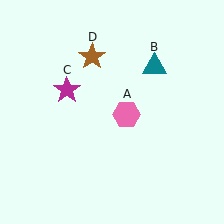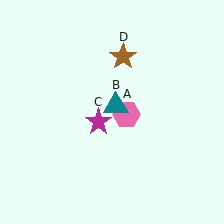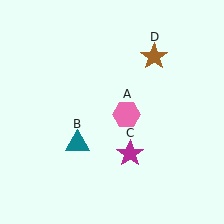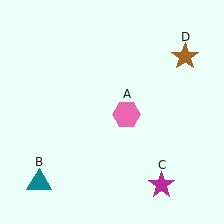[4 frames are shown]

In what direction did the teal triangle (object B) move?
The teal triangle (object B) moved down and to the left.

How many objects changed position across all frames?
3 objects changed position: teal triangle (object B), magenta star (object C), brown star (object D).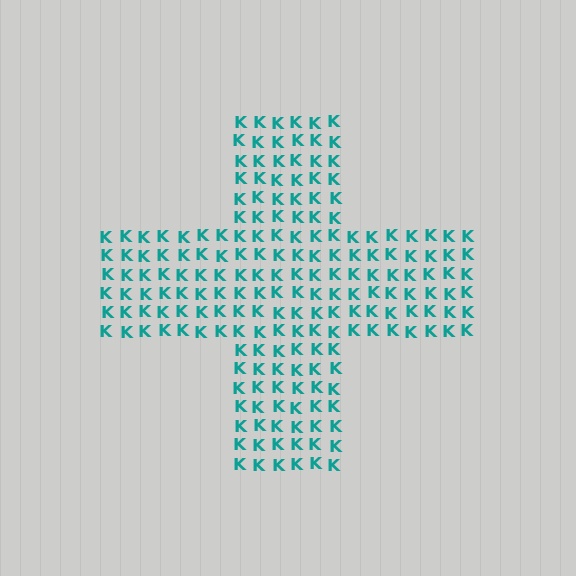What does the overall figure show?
The overall figure shows a cross.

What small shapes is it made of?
It is made of small letter K's.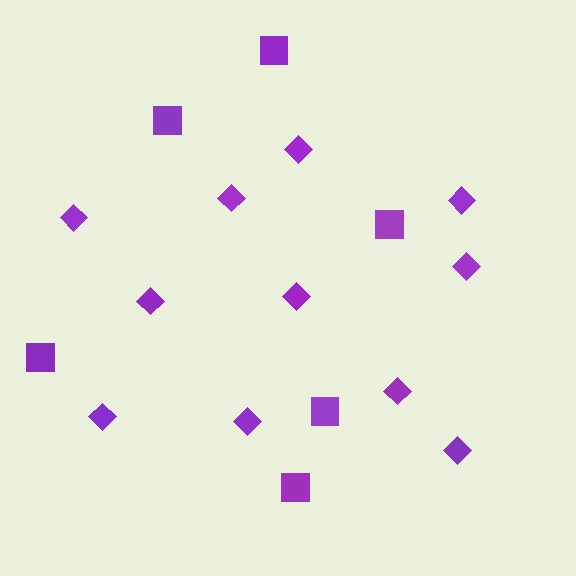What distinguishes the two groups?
There are 2 groups: one group of squares (6) and one group of diamonds (11).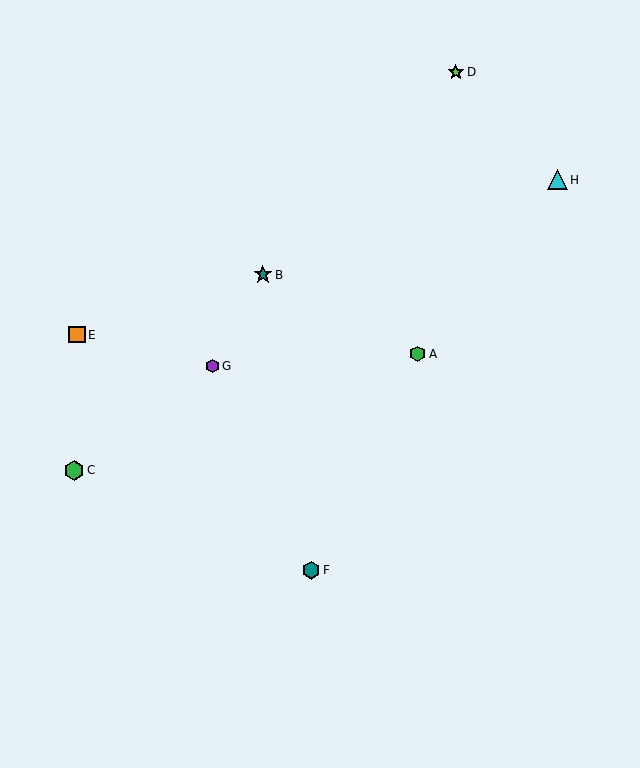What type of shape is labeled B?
Shape B is a teal star.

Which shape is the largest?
The cyan triangle (labeled H) is the largest.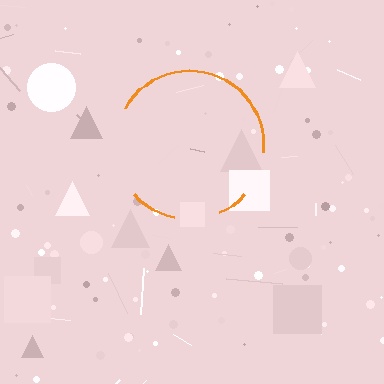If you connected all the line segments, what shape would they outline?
They would outline a circle.